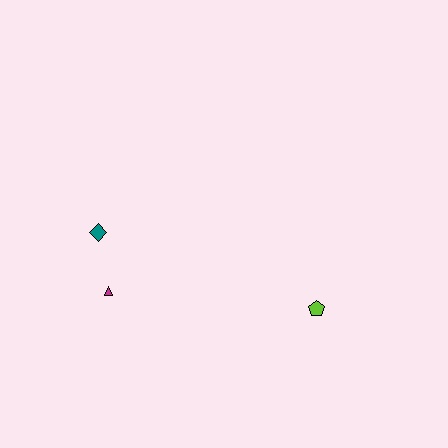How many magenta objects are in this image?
There is 1 magenta object.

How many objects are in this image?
There are 3 objects.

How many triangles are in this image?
There is 1 triangle.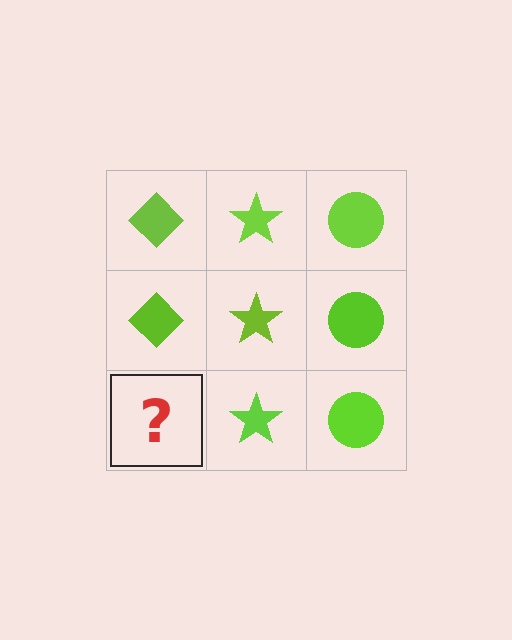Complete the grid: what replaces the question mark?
The question mark should be replaced with a lime diamond.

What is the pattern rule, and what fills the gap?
The rule is that each column has a consistent shape. The gap should be filled with a lime diamond.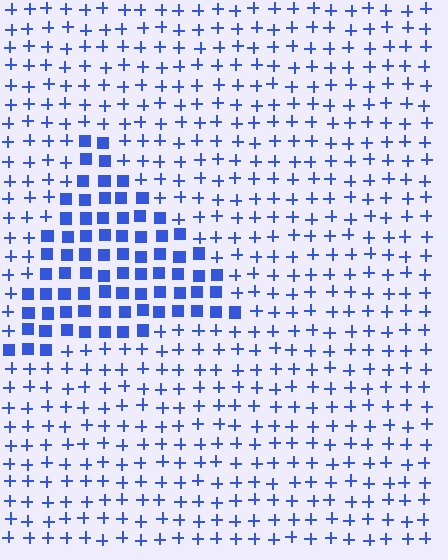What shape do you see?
I see a triangle.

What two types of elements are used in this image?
The image uses squares inside the triangle region and plus signs outside it.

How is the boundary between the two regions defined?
The boundary is defined by a change in element shape: squares inside vs. plus signs outside. All elements share the same color and spacing.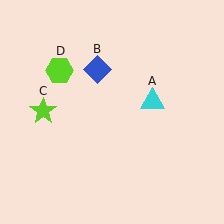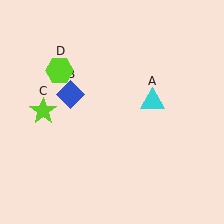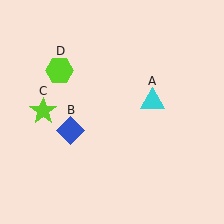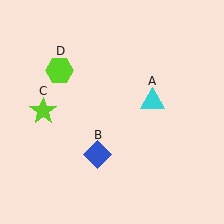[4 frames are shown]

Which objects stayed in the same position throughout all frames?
Cyan triangle (object A) and lime star (object C) and lime hexagon (object D) remained stationary.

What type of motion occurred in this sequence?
The blue diamond (object B) rotated counterclockwise around the center of the scene.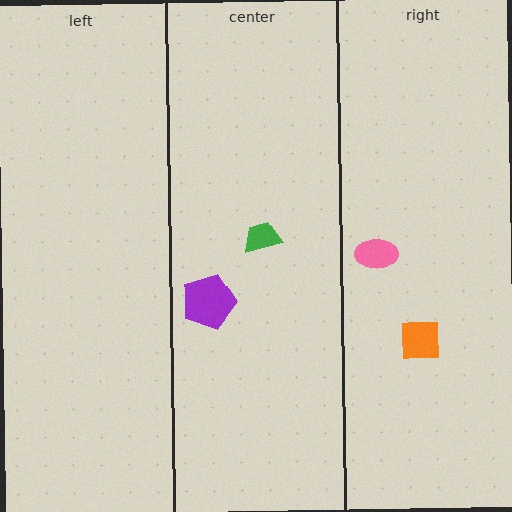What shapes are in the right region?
The orange square, the pink ellipse.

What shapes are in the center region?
The green trapezoid, the purple pentagon.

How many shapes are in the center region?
2.